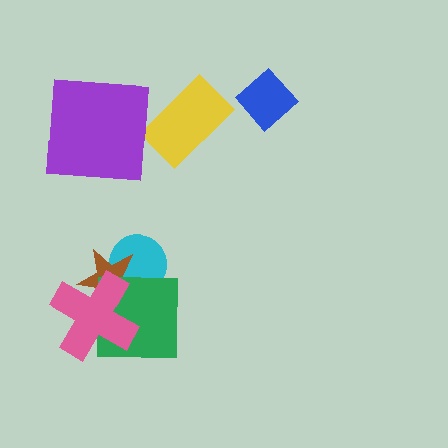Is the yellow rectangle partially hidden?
No, no other shape covers it.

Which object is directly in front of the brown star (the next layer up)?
The green square is directly in front of the brown star.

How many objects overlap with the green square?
3 objects overlap with the green square.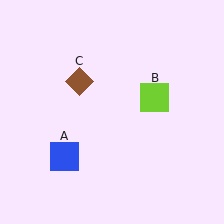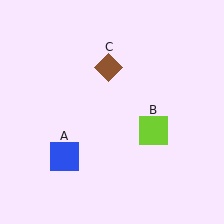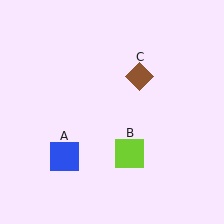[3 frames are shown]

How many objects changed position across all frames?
2 objects changed position: lime square (object B), brown diamond (object C).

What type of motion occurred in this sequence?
The lime square (object B), brown diamond (object C) rotated clockwise around the center of the scene.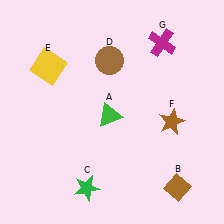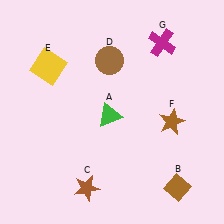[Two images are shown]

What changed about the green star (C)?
In Image 1, C is green. In Image 2, it changed to brown.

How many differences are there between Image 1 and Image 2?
There is 1 difference between the two images.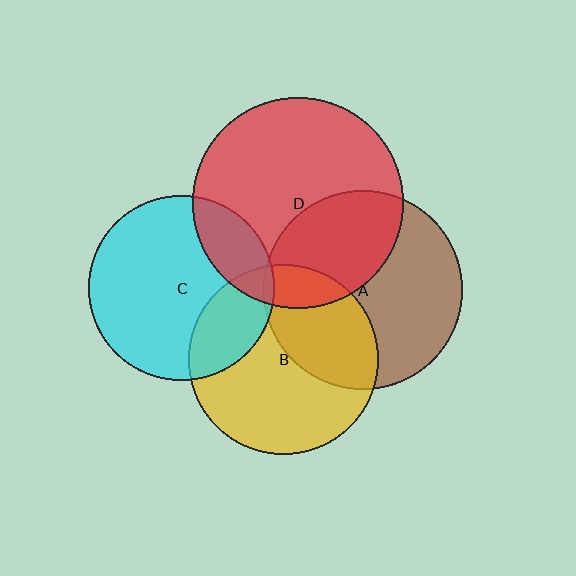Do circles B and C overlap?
Yes.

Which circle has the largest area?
Circle D (red).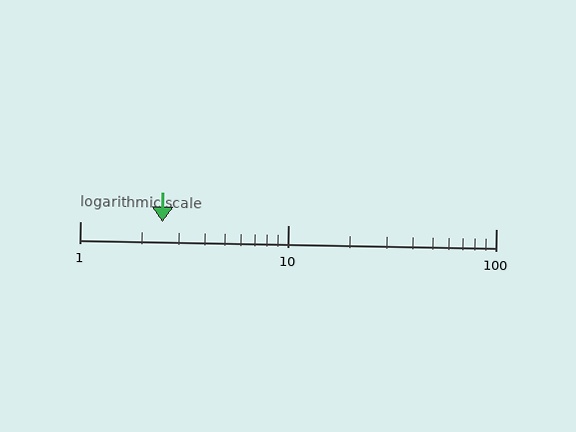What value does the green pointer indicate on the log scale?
The pointer indicates approximately 2.5.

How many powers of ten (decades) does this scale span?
The scale spans 2 decades, from 1 to 100.